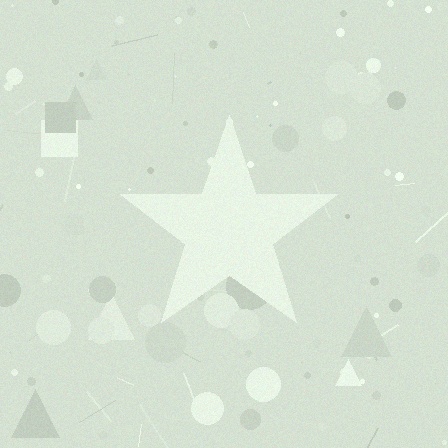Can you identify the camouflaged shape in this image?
The camouflaged shape is a star.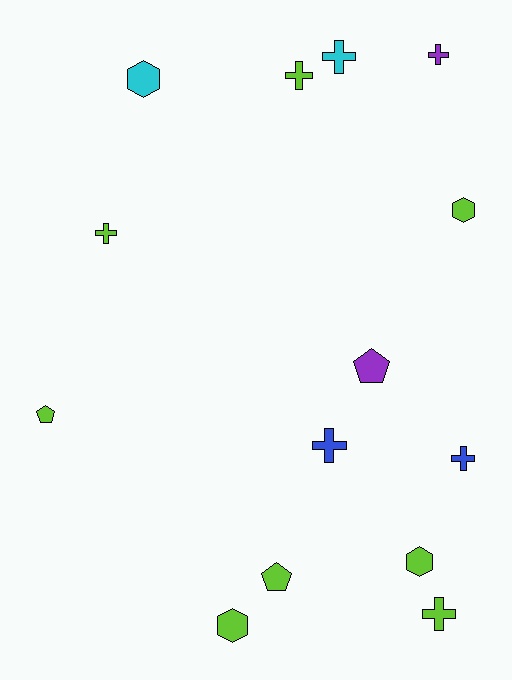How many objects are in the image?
There are 14 objects.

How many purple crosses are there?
There is 1 purple cross.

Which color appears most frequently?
Lime, with 8 objects.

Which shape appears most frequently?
Cross, with 7 objects.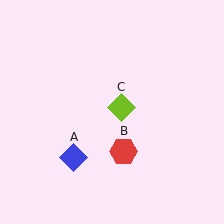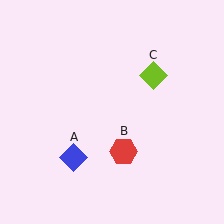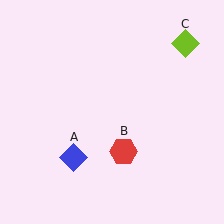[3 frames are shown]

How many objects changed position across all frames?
1 object changed position: lime diamond (object C).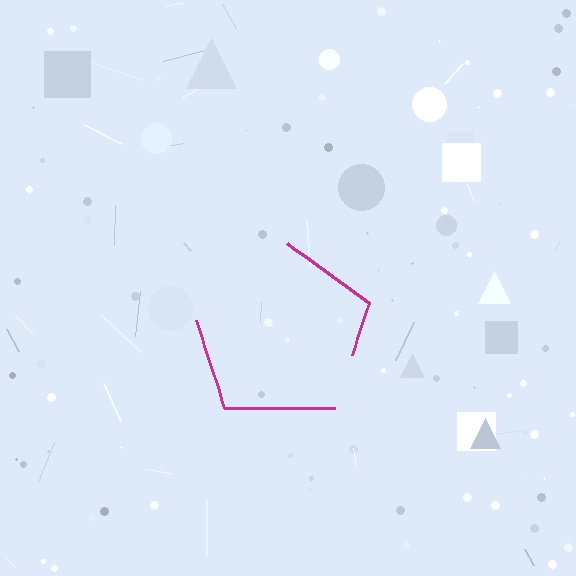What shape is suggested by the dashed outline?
The dashed outline suggests a pentagon.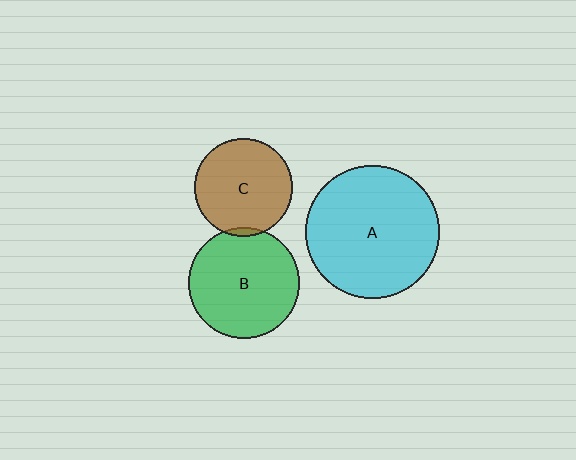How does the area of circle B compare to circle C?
Approximately 1.3 times.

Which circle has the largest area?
Circle A (cyan).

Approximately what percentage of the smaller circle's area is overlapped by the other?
Approximately 5%.